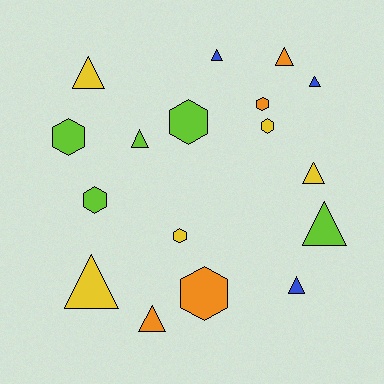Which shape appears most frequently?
Triangle, with 10 objects.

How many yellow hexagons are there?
There are 2 yellow hexagons.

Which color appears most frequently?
Lime, with 5 objects.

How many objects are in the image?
There are 17 objects.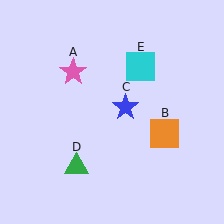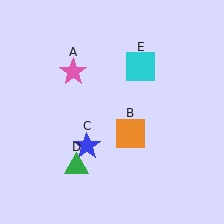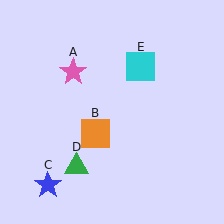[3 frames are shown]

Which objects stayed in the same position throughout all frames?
Pink star (object A) and green triangle (object D) and cyan square (object E) remained stationary.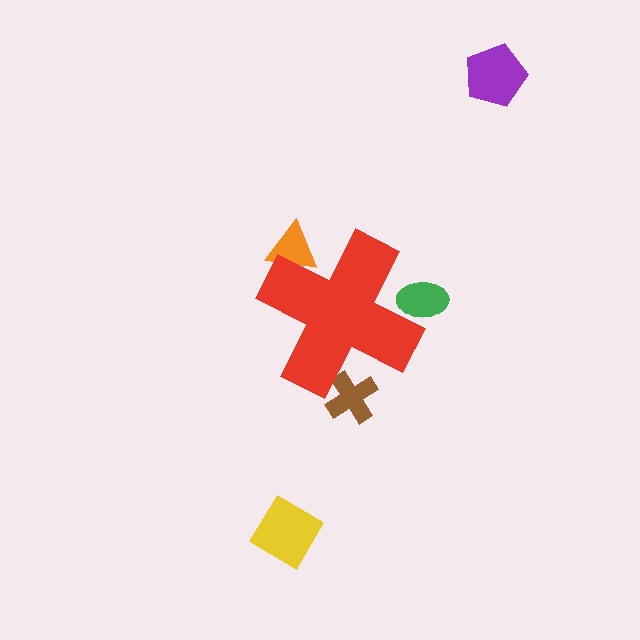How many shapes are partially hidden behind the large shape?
3 shapes are partially hidden.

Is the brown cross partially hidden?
Yes, the brown cross is partially hidden behind the red cross.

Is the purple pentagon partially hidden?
No, the purple pentagon is fully visible.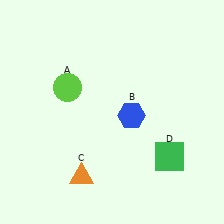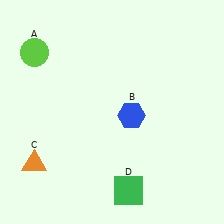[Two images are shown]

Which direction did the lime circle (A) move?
The lime circle (A) moved up.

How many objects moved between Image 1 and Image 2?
3 objects moved between the two images.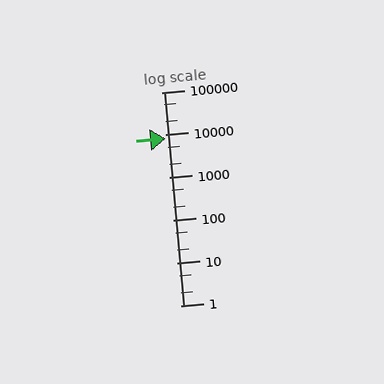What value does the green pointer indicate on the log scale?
The pointer indicates approximately 8300.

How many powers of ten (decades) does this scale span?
The scale spans 5 decades, from 1 to 100000.